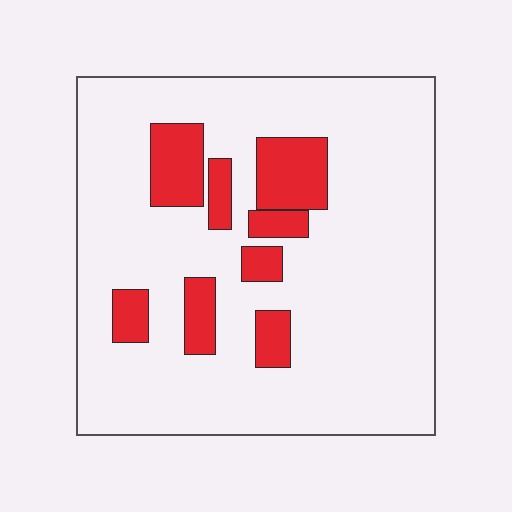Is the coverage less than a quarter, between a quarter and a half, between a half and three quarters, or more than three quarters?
Less than a quarter.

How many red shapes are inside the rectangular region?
8.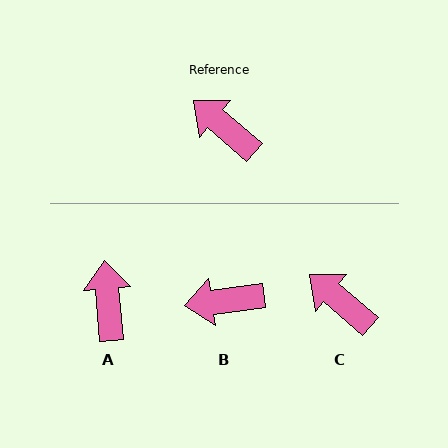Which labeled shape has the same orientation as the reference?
C.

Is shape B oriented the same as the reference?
No, it is off by about 48 degrees.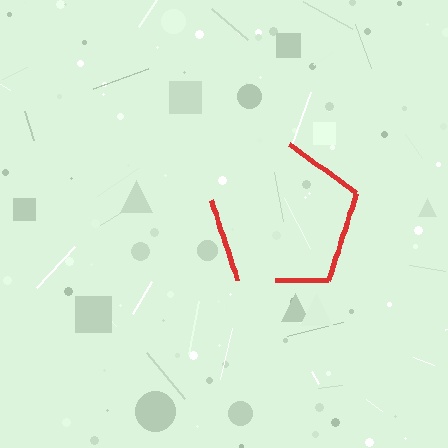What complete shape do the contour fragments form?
The contour fragments form a pentagon.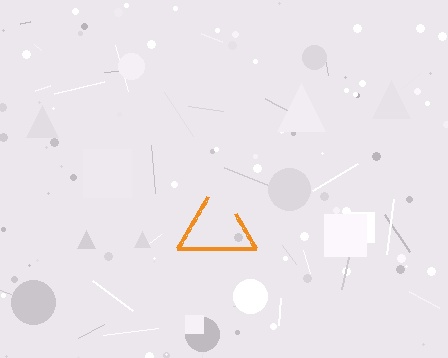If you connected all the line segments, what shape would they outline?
They would outline a triangle.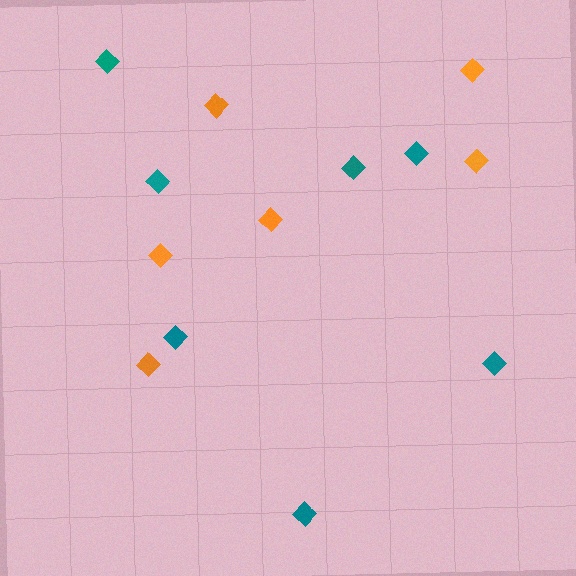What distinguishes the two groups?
There are 2 groups: one group of teal diamonds (7) and one group of orange diamonds (6).